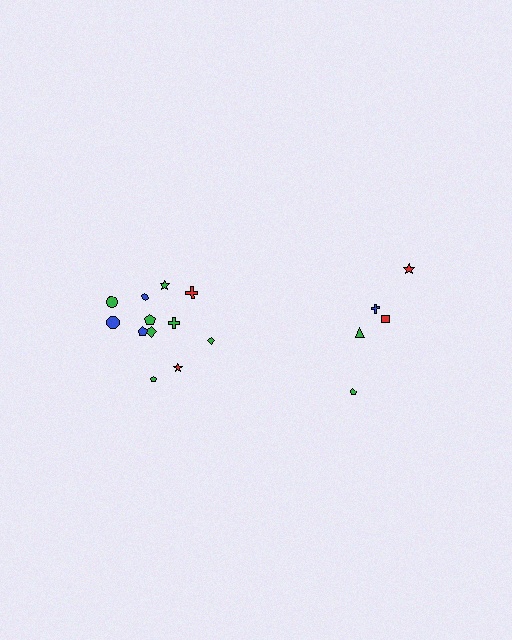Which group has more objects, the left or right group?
The left group.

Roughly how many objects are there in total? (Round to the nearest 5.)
Roughly 15 objects in total.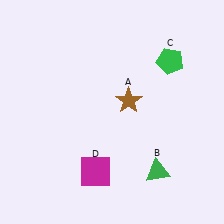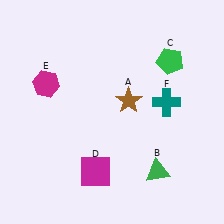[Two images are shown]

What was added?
A magenta hexagon (E), a teal cross (F) were added in Image 2.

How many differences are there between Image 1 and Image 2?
There are 2 differences between the two images.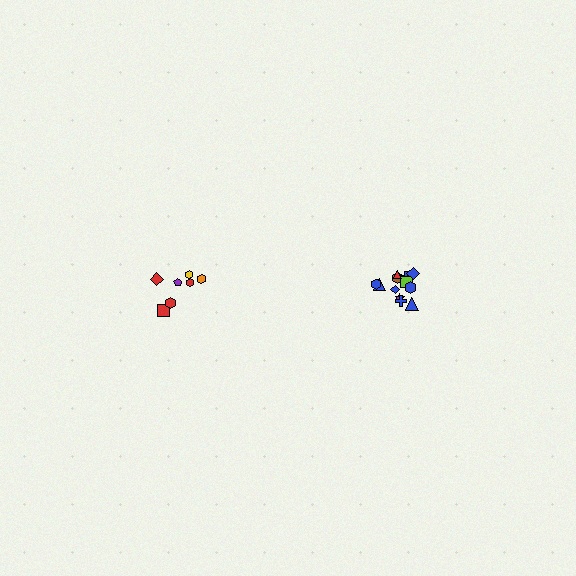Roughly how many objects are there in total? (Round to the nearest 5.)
Roughly 20 objects in total.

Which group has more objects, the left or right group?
The right group.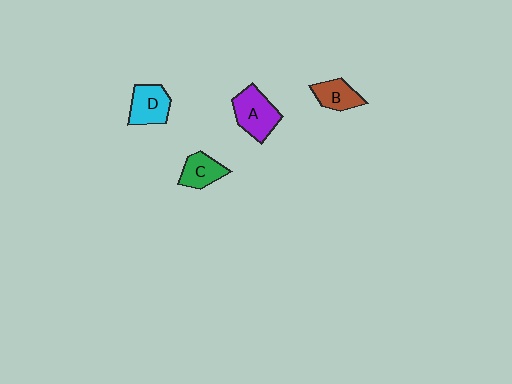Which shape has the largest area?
Shape A (purple).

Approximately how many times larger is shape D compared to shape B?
Approximately 1.2 times.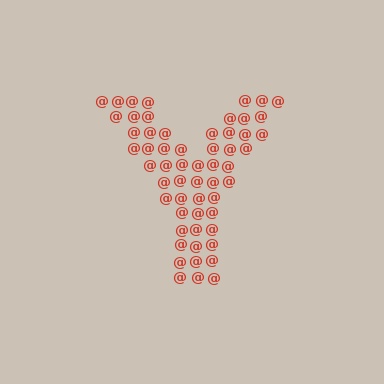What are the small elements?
The small elements are at signs.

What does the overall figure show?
The overall figure shows the letter Y.